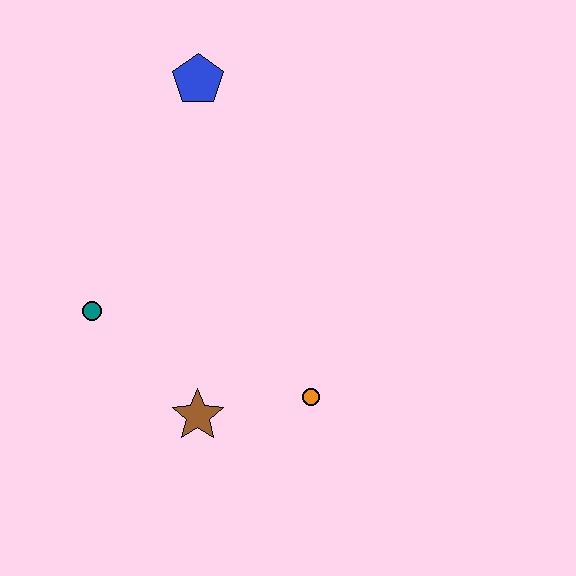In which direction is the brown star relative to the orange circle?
The brown star is to the left of the orange circle.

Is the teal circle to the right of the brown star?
No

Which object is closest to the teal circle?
The brown star is closest to the teal circle.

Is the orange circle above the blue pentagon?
No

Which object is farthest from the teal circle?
The blue pentagon is farthest from the teal circle.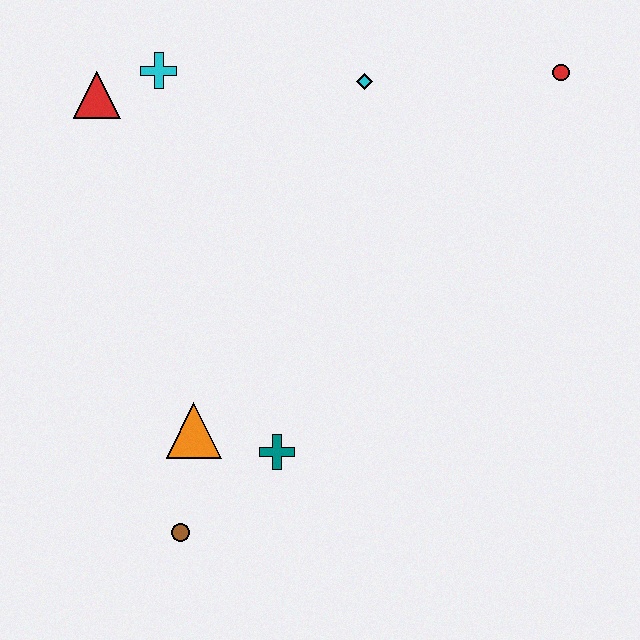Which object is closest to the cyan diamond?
The red circle is closest to the cyan diamond.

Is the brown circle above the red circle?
No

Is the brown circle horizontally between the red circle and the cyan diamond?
No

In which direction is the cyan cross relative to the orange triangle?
The cyan cross is above the orange triangle.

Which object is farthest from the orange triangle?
The red circle is farthest from the orange triangle.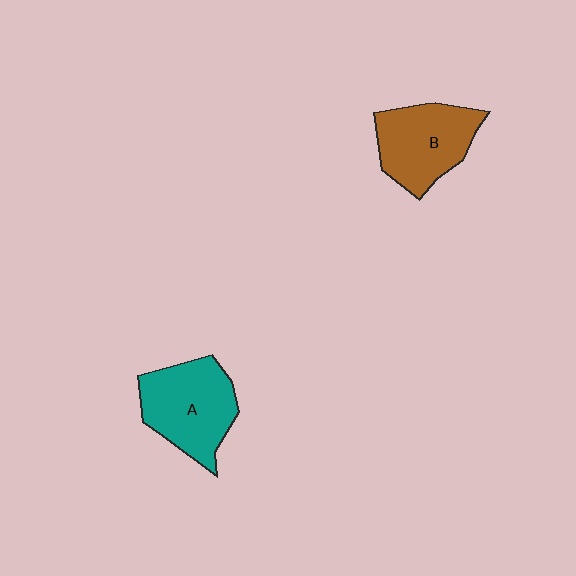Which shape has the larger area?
Shape A (teal).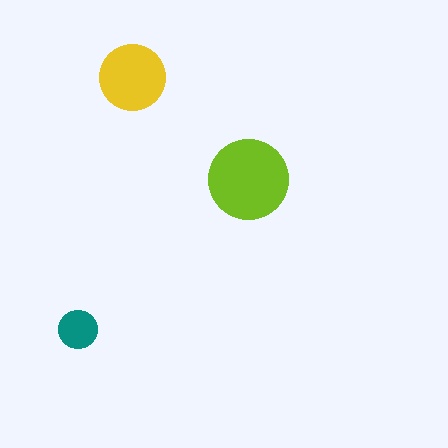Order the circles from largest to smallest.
the lime one, the yellow one, the teal one.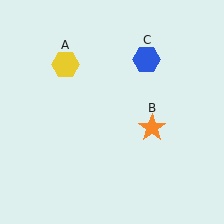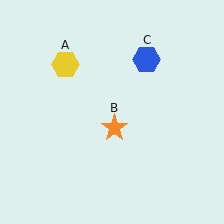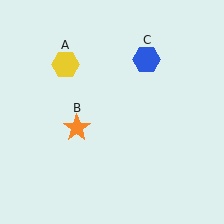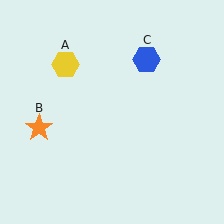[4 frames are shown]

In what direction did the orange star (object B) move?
The orange star (object B) moved left.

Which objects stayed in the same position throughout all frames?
Yellow hexagon (object A) and blue hexagon (object C) remained stationary.